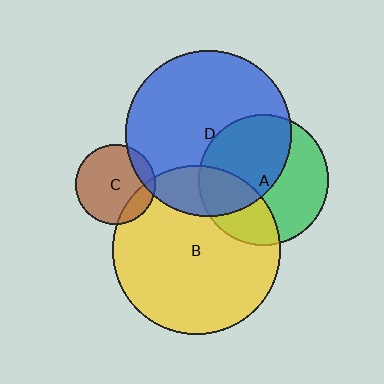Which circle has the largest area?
Circle B (yellow).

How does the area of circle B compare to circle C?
Approximately 4.4 times.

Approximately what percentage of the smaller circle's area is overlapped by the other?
Approximately 15%.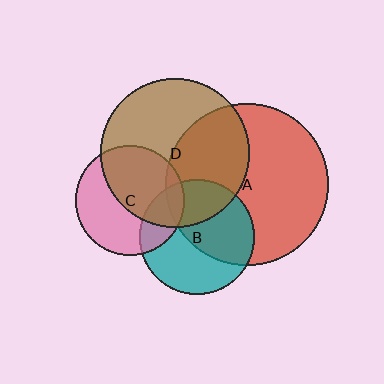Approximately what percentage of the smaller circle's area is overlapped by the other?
Approximately 50%.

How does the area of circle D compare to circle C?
Approximately 1.9 times.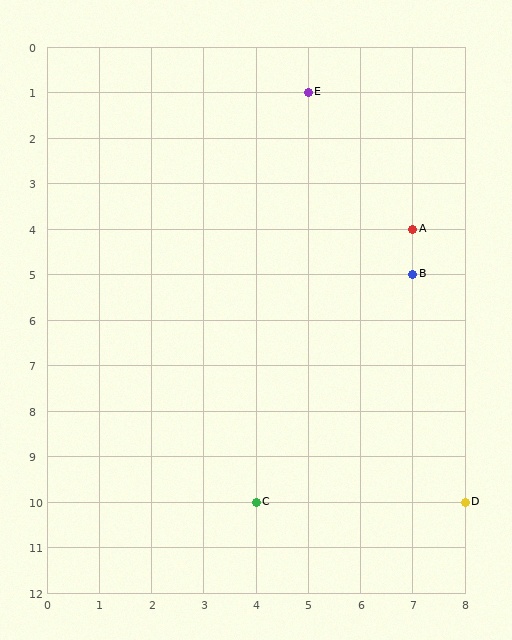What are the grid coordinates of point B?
Point B is at grid coordinates (7, 5).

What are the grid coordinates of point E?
Point E is at grid coordinates (5, 1).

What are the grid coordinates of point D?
Point D is at grid coordinates (8, 10).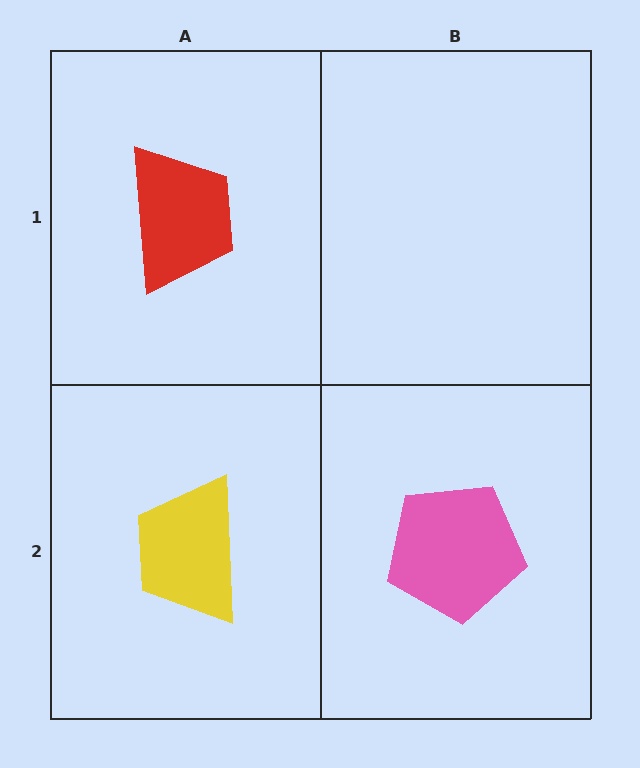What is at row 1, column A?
A red trapezoid.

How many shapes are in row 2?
2 shapes.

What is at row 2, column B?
A pink pentagon.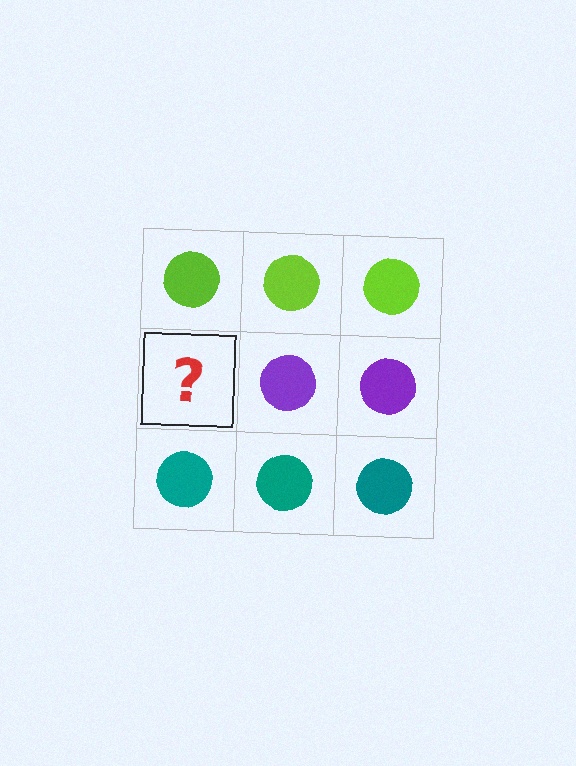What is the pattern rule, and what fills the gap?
The rule is that each row has a consistent color. The gap should be filled with a purple circle.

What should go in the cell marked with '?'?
The missing cell should contain a purple circle.